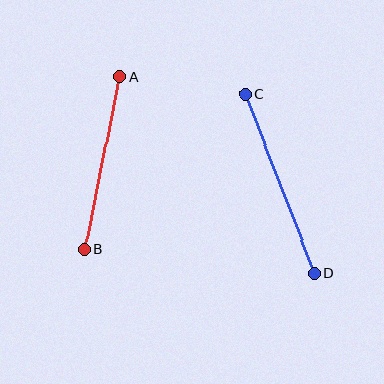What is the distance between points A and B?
The distance is approximately 176 pixels.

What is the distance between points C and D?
The distance is approximately 193 pixels.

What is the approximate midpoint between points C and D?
The midpoint is at approximately (280, 183) pixels.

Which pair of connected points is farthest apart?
Points C and D are farthest apart.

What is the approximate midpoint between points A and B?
The midpoint is at approximately (102, 163) pixels.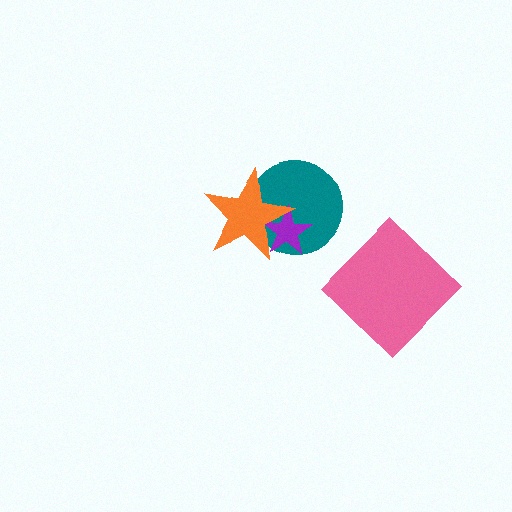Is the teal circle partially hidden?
Yes, it is partially covered by another shape.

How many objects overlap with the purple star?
2 objects overlap with the purple star.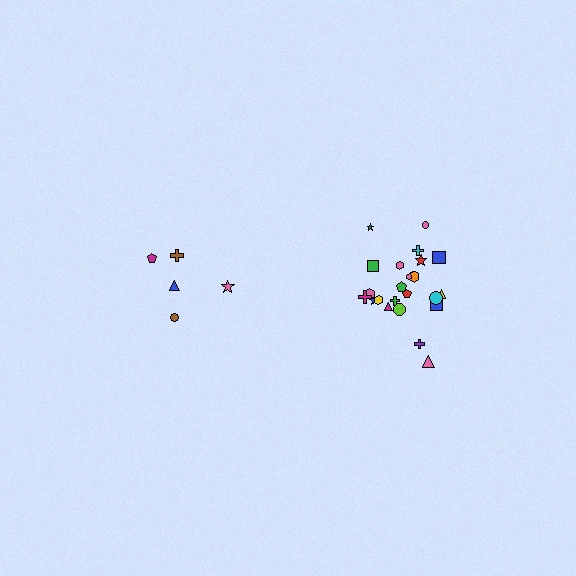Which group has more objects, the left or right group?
The right group.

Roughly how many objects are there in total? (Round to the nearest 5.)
Roughly 30 objects in total.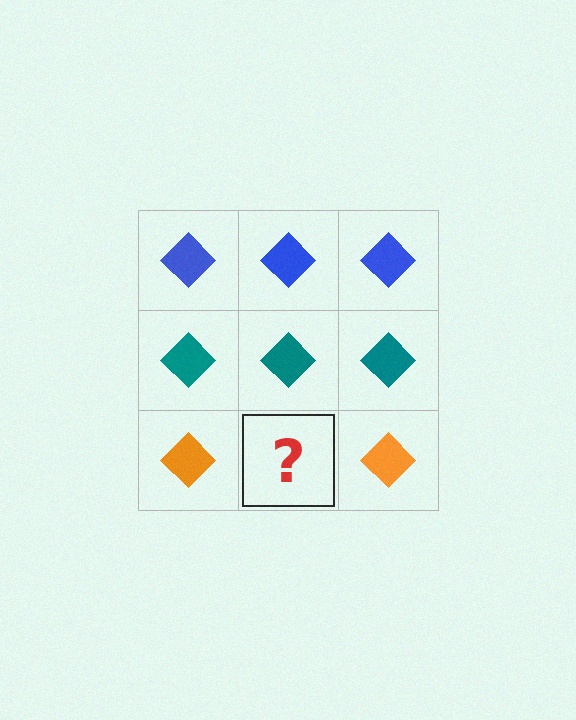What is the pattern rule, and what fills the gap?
The rule is that each row has a consistent color. The gap should be filled with an orange diamond.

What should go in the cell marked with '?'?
The missing cell should contain an orange diamond.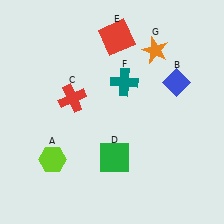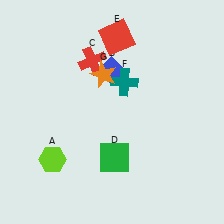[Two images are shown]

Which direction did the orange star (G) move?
The orange star (G) moved left.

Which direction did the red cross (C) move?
The red cross (C) moved up.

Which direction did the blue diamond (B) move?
The blue diamond (B) moved left.